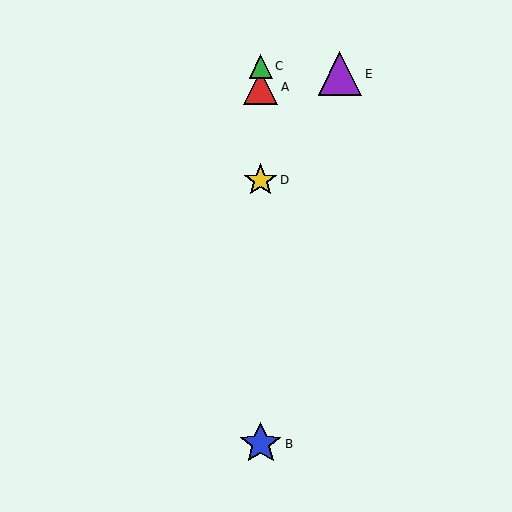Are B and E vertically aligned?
No, B is at x≈261 and E is at x≈340.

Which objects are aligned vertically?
Objects A, B, C, D are aligned vertically.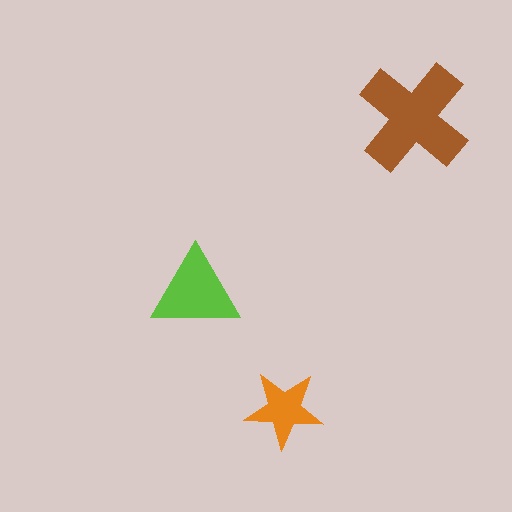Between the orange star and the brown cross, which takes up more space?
The brown cross.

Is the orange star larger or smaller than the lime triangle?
Smaller.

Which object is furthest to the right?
The brown cross is rightmost.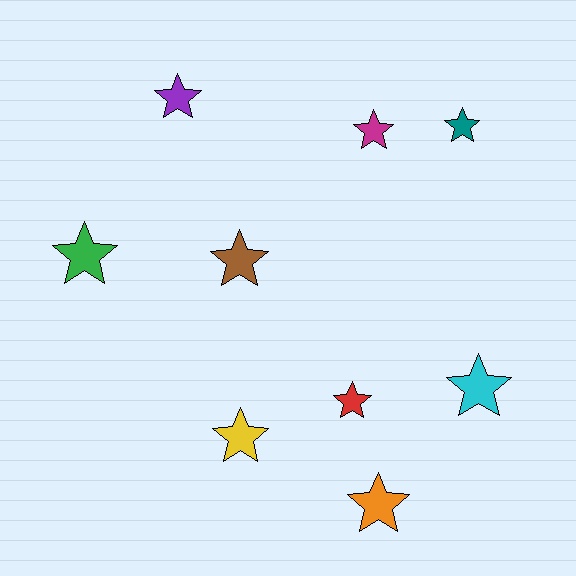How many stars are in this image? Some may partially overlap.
There are 9 stars.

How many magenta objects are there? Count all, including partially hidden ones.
There is 1 magenta object.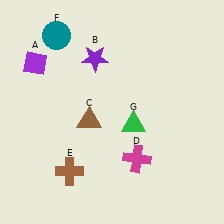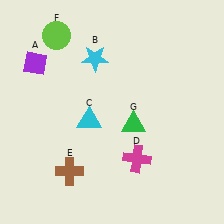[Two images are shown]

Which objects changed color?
B changed from purple to cyan. C changed from brown to cyan. F changed from teal to lime.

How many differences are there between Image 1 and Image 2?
There are 3 differences between the two images.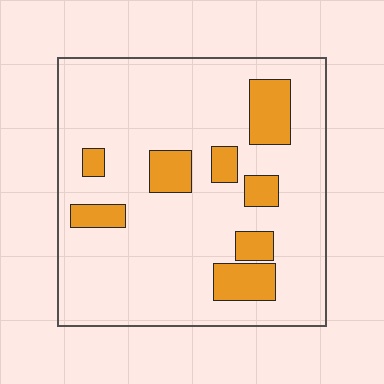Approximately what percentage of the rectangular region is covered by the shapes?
Approximately 15%.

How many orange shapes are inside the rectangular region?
8.